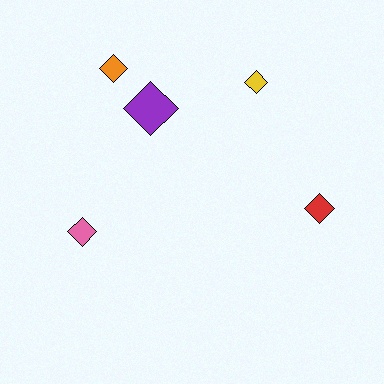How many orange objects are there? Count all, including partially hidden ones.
There is 1 orange object.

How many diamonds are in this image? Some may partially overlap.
There are 5 diamonds.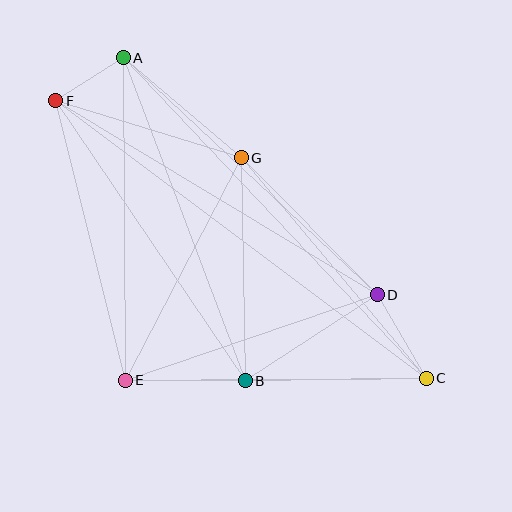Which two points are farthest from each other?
Points C and F are farthest from each other.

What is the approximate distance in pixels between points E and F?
The distance between E and F is approximately 288 pixels.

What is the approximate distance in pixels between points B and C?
The distance between B and C is approximately 181 pixels.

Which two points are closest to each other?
Points A and F are closest to each other.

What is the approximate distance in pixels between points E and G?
The distance between E and G is approximately 251 pixels.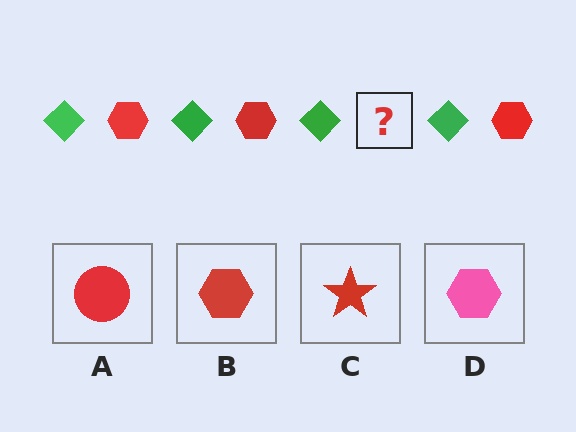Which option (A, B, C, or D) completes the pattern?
B.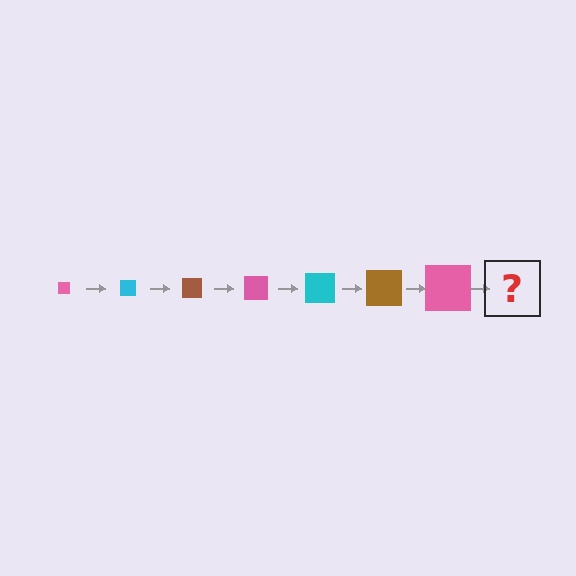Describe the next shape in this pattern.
It should be a cyan square, larger than the previous one.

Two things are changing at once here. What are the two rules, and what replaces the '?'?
The two rules are that the square grows larger each step and the color cycles through pink, cyan, and brown. The '?' should be a cyan square, larger than the previous one.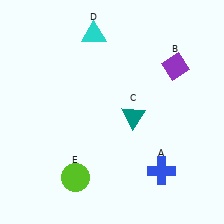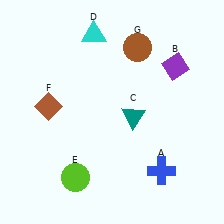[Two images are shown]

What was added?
A brown diamond (F), a brown circle (G) were added in Image 2.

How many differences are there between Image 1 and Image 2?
There are 2 differences between the two images.